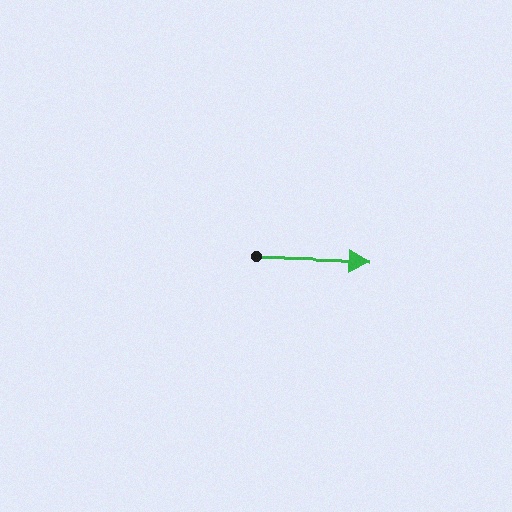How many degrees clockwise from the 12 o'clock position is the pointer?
Approximately 93 degrees.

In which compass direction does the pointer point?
East.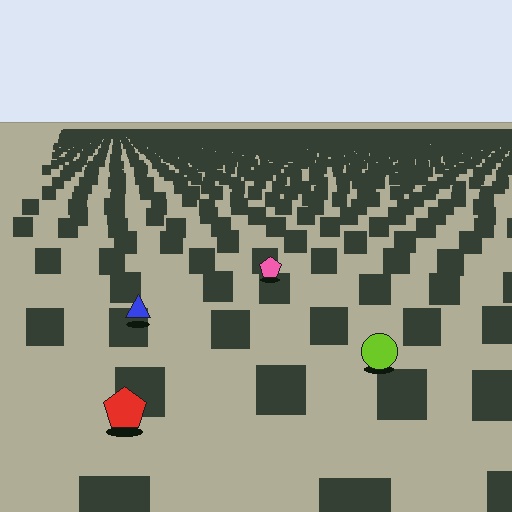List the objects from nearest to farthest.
From nearest to farthest: the red pentagon, the lime circle, the blue triangle, the pink pentagon.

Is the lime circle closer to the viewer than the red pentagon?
No. The red pentagon is closer — you can tell from the texture gradient: the ground texture is coarser near it.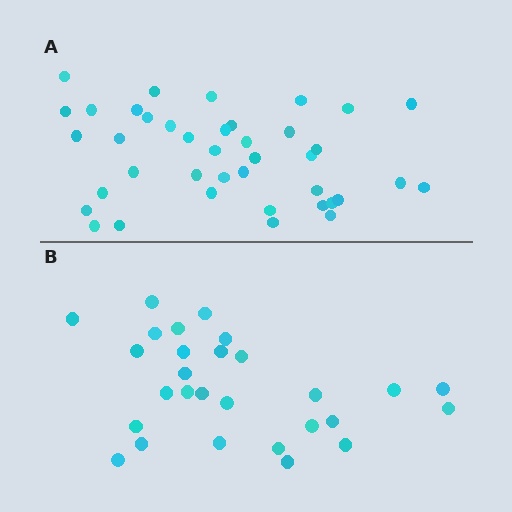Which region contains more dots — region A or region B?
Region A (the top region) has more dots.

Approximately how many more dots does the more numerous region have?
Region A has roughly 12 or so more dots than region B.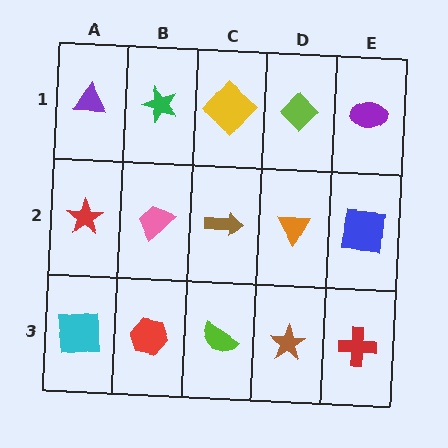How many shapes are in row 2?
5 shapes.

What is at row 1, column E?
A purple ellipse.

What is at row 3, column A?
A cyan square.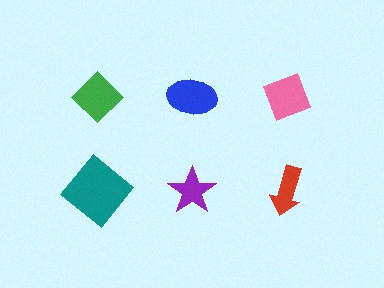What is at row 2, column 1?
A teal diamond.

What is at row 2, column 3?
A red arrow.